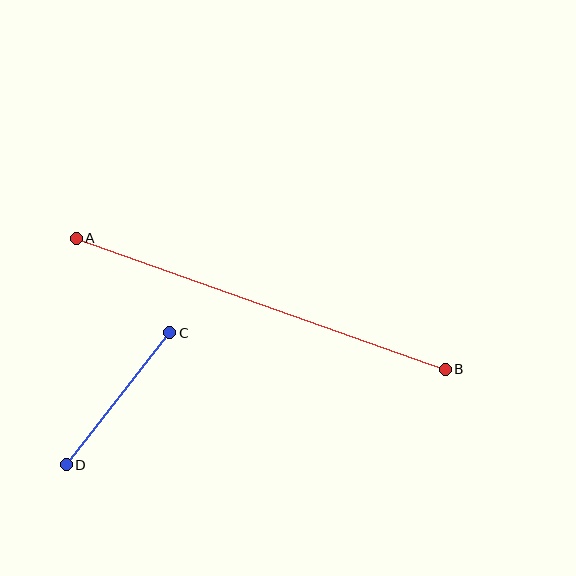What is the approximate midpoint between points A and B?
The midpoint is at approximately (261, 304) pixels.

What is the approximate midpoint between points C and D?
The midpoint is at approximately (118, 399) pixels.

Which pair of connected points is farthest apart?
Points A and B are farthest apart.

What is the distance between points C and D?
The distance is approximately 168 pixels.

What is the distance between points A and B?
The distance is approximately 391 pixels.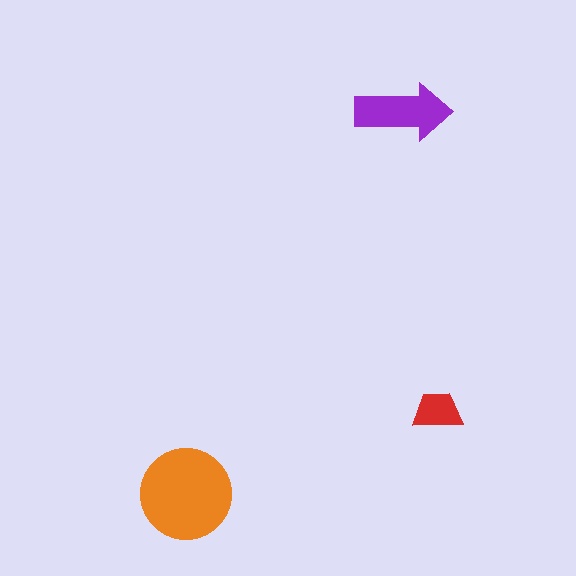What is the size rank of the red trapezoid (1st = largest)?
3rd.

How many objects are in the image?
There are 3 objects in the image.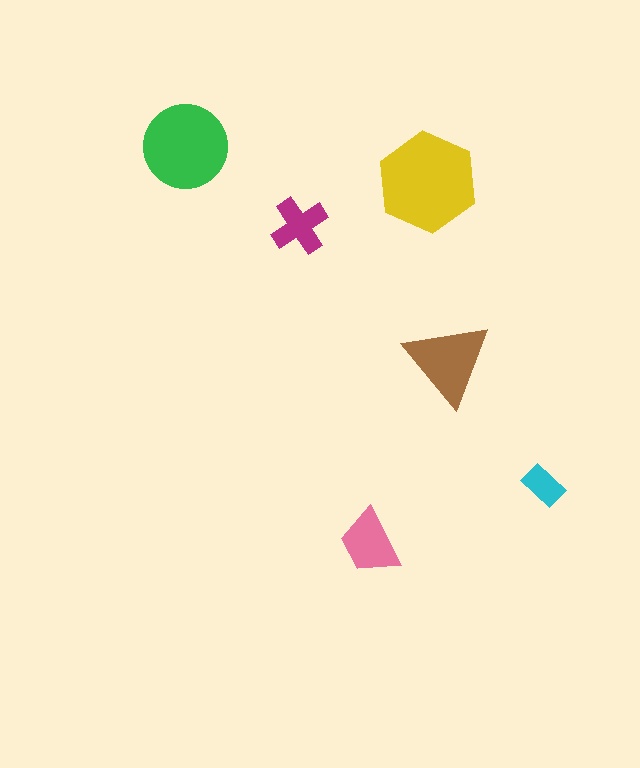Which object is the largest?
The yellow hexagon.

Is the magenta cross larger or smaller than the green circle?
Smaller.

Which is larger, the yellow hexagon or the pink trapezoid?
The yellow hexagon.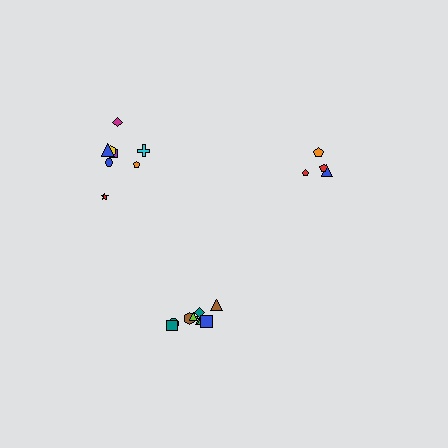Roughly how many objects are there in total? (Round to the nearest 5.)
Roughly 20 objects in total.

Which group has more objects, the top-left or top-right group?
The top-left group.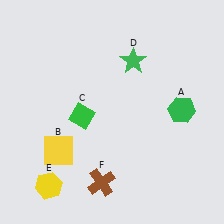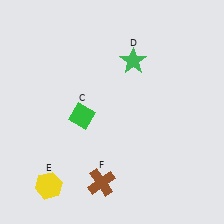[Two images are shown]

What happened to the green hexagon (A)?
The green hexagon (A) was removed in Image 2. It was in the top-right area of Image 1.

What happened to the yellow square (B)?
The yellow square (B) was removed in Image 2. It was in the bottom-left area of Image 1.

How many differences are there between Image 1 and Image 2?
There are 2 differences between the two images.